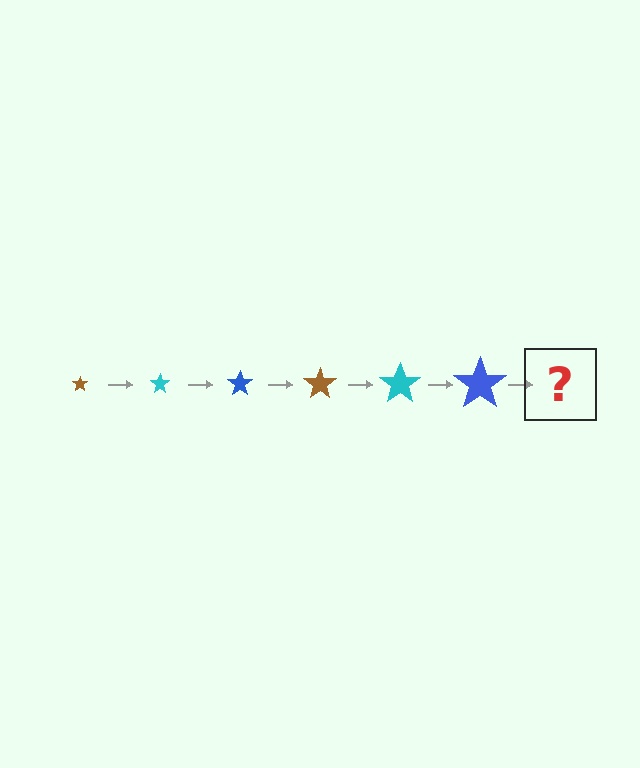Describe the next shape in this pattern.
It should be a brown star, larger than the previous one.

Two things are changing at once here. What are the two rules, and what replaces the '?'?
The two rules are that the star grows larger each step and the color cycles through brown, cyan, and blue. The '?' should be a brown star, larger than the previous one.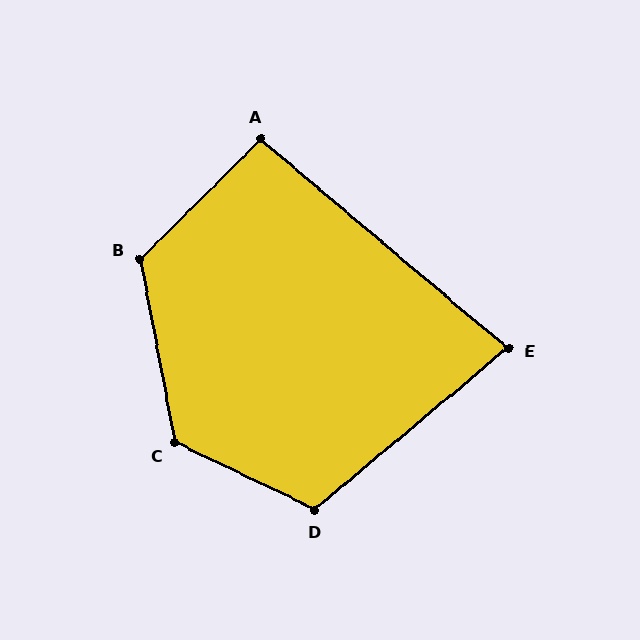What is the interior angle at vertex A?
Approximately 95 degrees (obtuse).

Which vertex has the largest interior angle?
C, at approximately 126 degrees.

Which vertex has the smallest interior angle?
E, at approximately 80 degrees.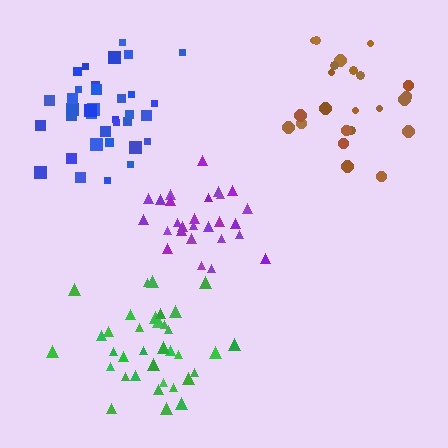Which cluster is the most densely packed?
Purple.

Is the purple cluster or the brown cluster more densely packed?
Purple.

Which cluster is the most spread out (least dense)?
Brown.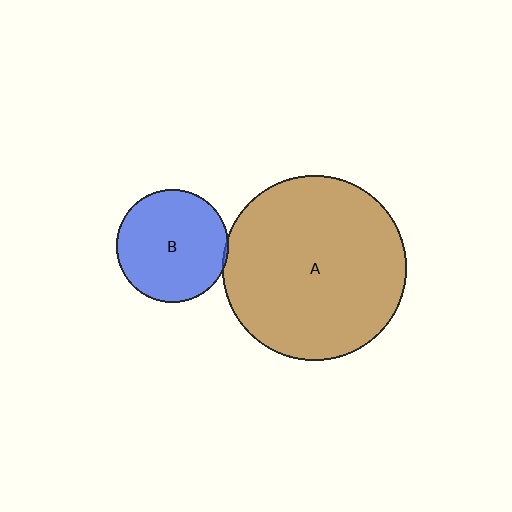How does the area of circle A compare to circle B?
Approximately 2.7 times.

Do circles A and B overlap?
Yes.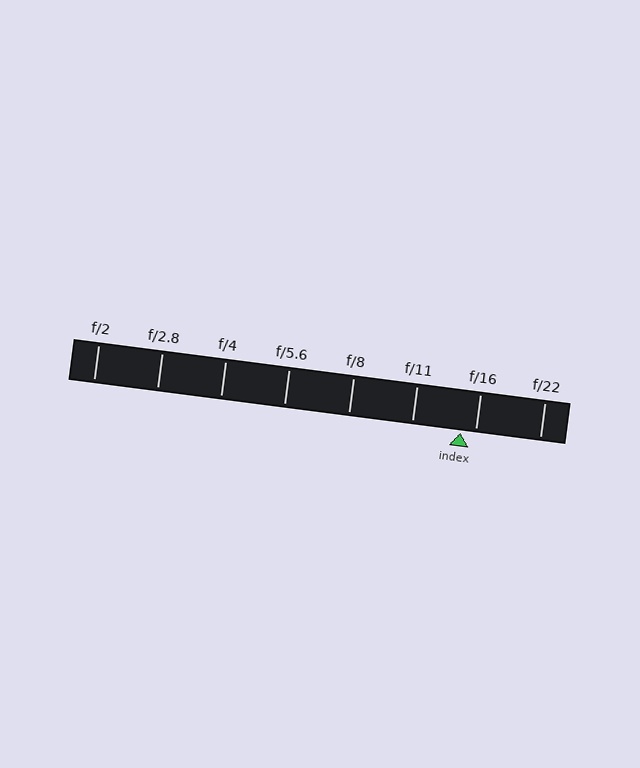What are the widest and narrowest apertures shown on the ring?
The widest aperture shown is f/2 and the narrowest is f/22.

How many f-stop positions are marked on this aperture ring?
There are 8 f-stop positions marked.